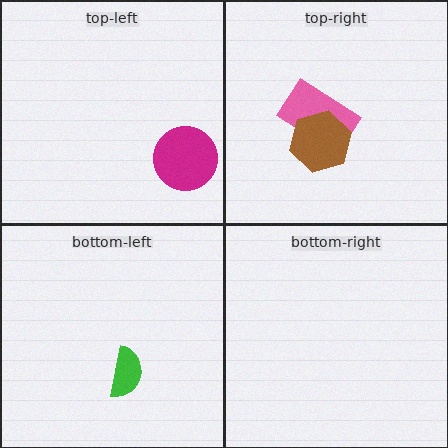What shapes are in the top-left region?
The magenta circle.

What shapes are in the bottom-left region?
The green semicircle.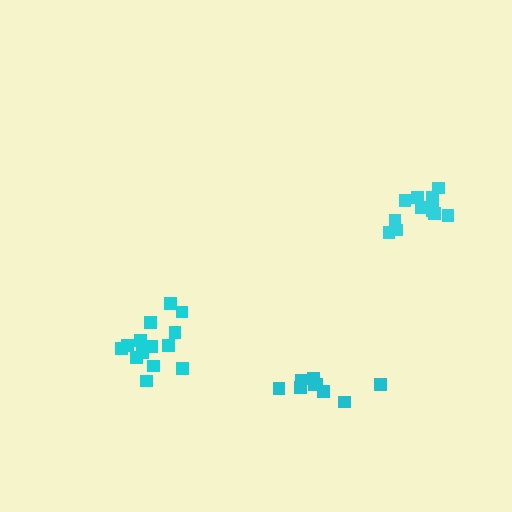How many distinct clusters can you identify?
There are 3 distinct clusters.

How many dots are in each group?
Group 1: 9 dots, Group 2: 11 dots, Group 3: 14 dots (34 total).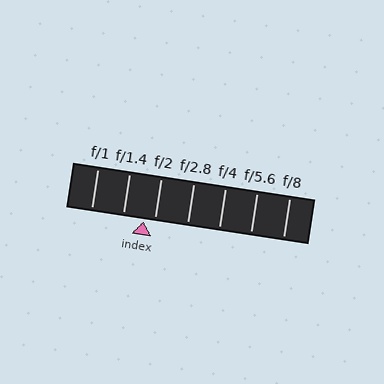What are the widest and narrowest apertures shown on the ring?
The widest aperture shown is f/1 and the narrowest is f/8.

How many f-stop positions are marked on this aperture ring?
There are 7 f-stop positions marked.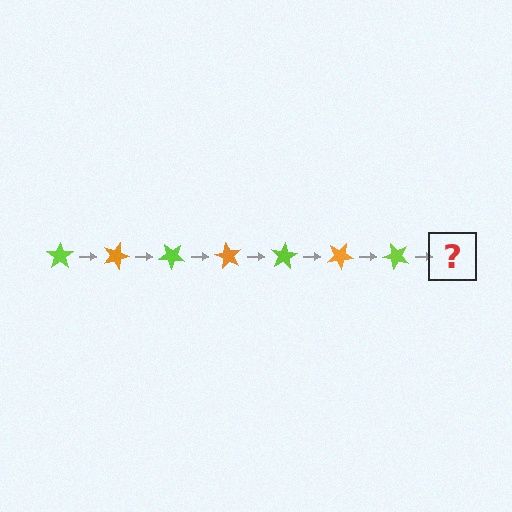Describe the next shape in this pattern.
It should be an orange star, rotated 140 degrees from the start.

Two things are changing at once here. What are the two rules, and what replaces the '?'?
The two rules are that it rotates 20 degrees each step and the color cycles through lime and orange. The '?' should be an orange star, rotated 140 degrees from the start.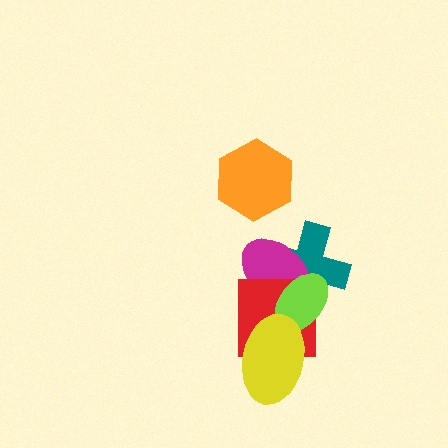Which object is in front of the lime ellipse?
The yellow ellipse is in front of the lime ellipse.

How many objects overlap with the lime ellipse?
4 objects overlap with the lime ellipse.